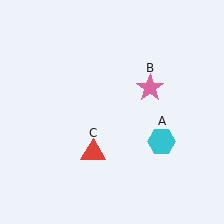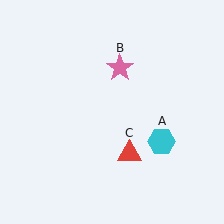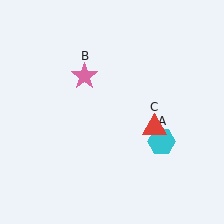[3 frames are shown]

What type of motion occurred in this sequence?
The pink star (object B), red triangle (object C) rotated counterclockwise around the center of the scene.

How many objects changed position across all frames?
2 objects changed position: pink star (object B), red triangle (object C).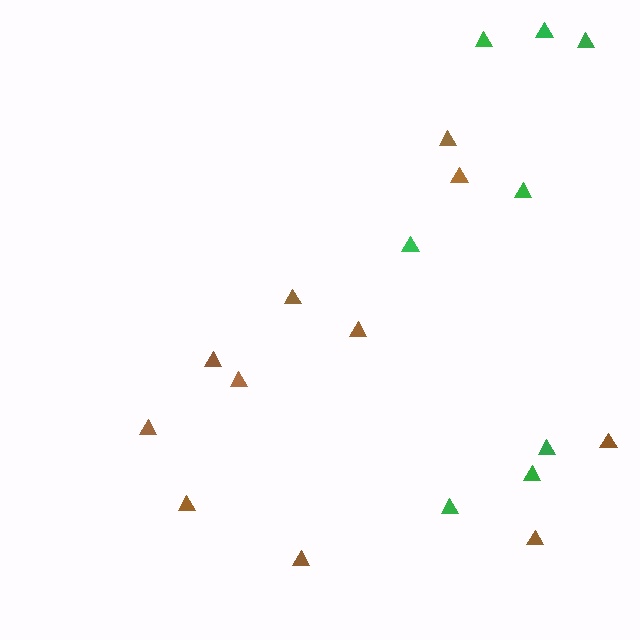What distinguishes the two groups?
There are 2 groups: one group of brown triangles (11) and one group of green triangles (8).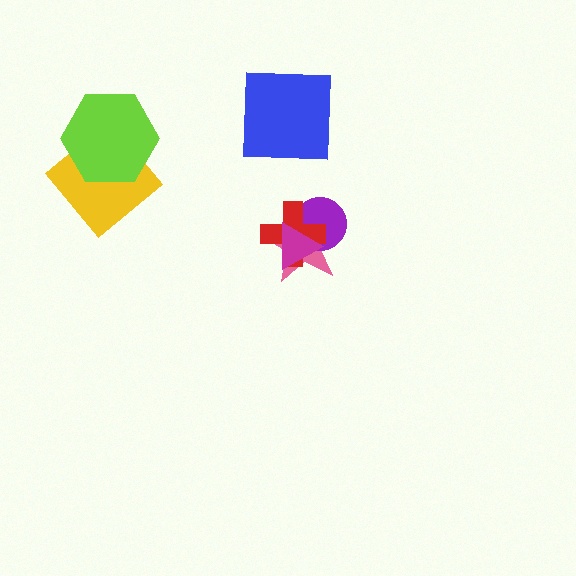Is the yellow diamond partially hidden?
Yes, it is partially covered by another shape.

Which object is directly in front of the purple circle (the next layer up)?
The red cross is directly in front of the purple circle.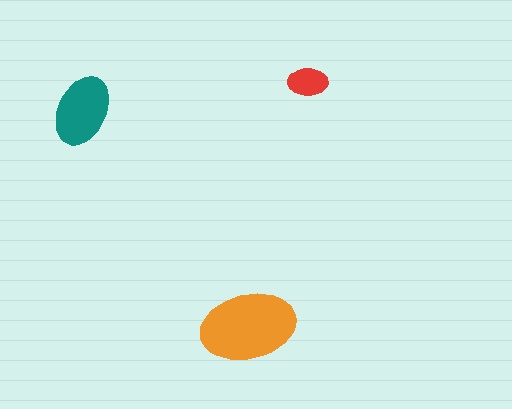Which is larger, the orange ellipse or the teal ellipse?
The orange one.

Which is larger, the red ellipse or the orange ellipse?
The orange one.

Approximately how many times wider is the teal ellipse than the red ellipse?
About 2 times wider.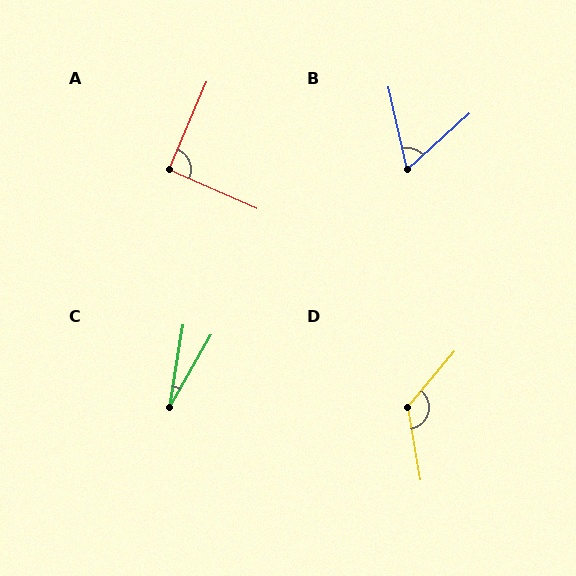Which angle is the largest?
D, at approximately 129 degrees.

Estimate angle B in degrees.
Approximately 60 degrees.